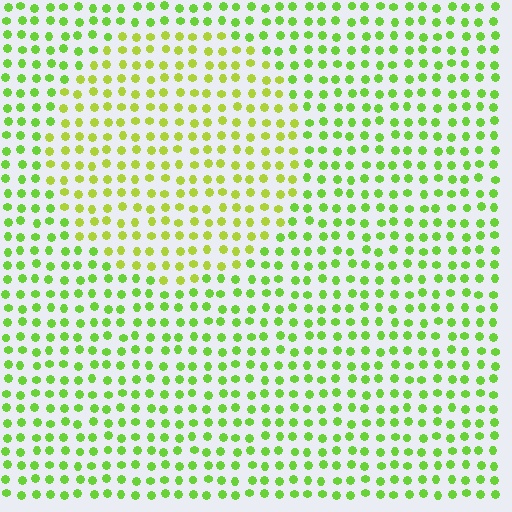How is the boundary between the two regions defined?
The boundary is defined purely by a slight shift in hue (about 26 degrees). Spacing, size, and orientation are identical on both sides.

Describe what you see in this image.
The image is filled with small lime elements in a uniform arrangement. A circle-shaped region is visible where the elements are tinted to a slightly different hue, forming a subtle color boundary.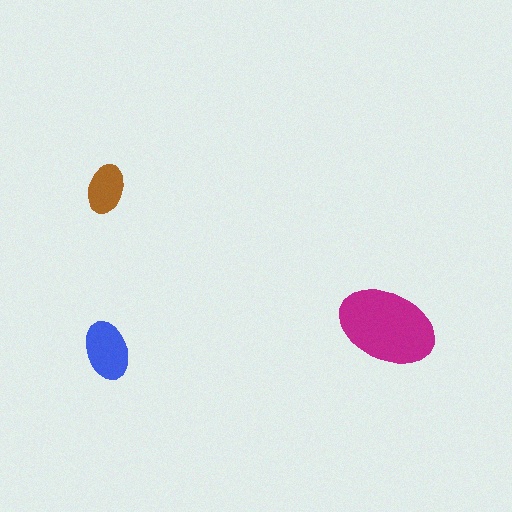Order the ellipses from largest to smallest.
the magenta one, the blue one, the brown one.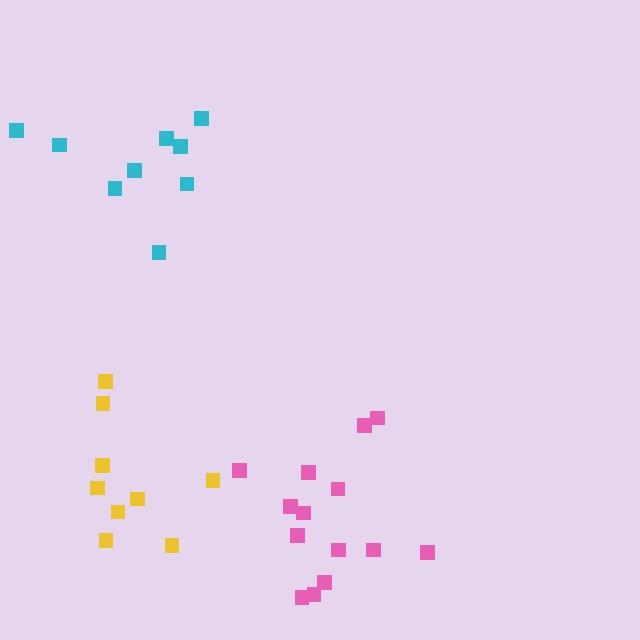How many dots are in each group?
Group 1: 9 dots, Group 2: 9 dots, Group 3: 14 dots (32 total).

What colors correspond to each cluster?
The clusters are colored: cyan, yellow, pink.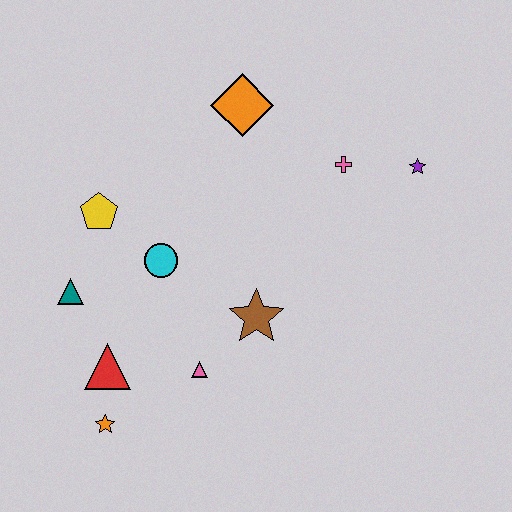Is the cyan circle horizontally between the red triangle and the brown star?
Yes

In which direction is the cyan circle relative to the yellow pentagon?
The cyan circle is to the right of the yellow pentagon.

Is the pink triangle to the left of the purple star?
Yes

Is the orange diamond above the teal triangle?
Yes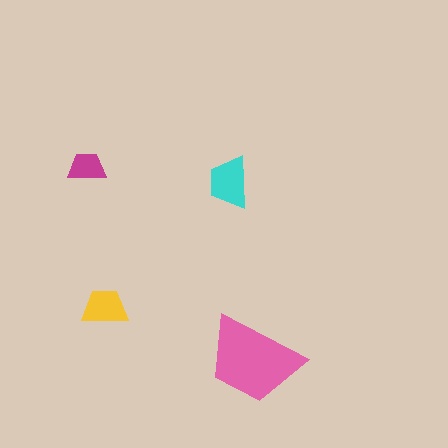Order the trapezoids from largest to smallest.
the pink one, the cyan one, the yellow one, the magenta one.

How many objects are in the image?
There are 4 objects in the image.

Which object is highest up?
The magenta trapezoid is topmost.